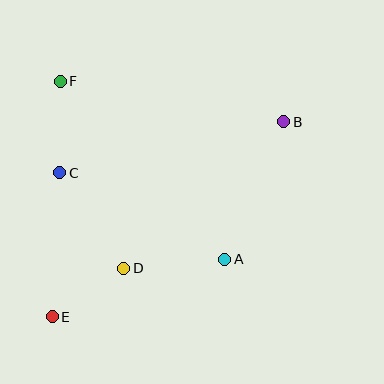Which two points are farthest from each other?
Points B and E are farthest from each other.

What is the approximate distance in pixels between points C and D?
The distance between C and D is approximately 115 pixels.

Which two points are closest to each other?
Points D and E are closest to each other.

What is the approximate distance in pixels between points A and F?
The distance between A and F is approximately 242 pixels.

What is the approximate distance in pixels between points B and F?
The distance between B and F is approximately 227 pixels.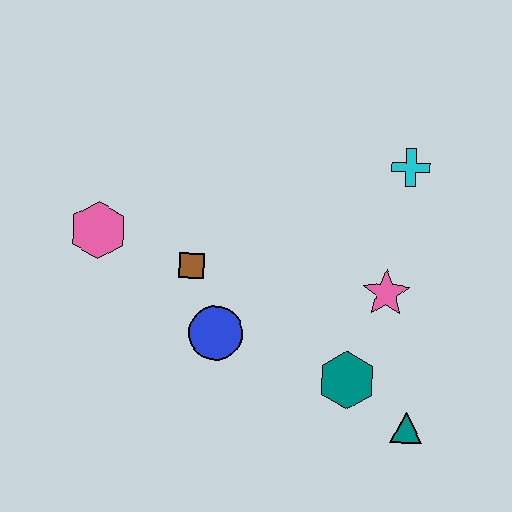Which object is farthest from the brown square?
The teal triangle is farthest from the brown square.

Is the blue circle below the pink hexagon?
Yes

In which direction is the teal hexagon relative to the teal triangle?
The teal hexagon is to the left of the teal triangle.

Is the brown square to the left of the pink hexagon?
No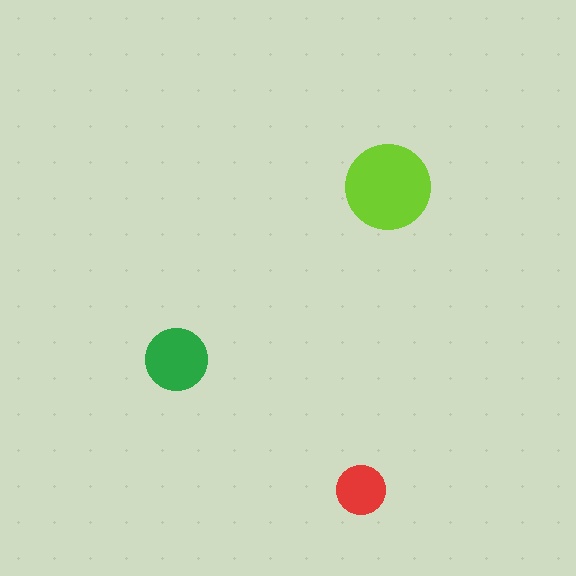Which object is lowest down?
The red circle is bottommost.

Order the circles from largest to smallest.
the lime one, the green one, the red one.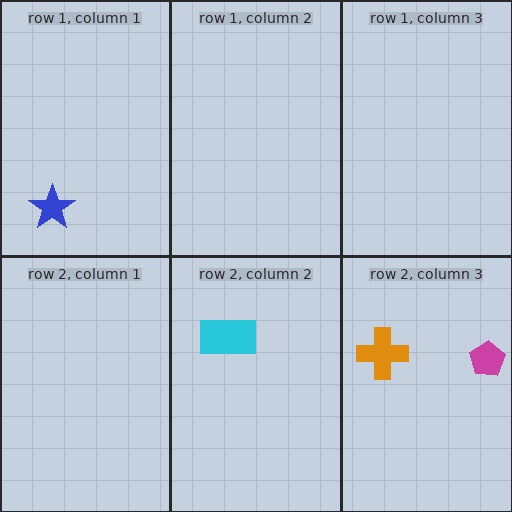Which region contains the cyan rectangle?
The row 2, column 2 region.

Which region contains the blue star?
The row 1, column 1 region.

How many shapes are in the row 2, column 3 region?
2.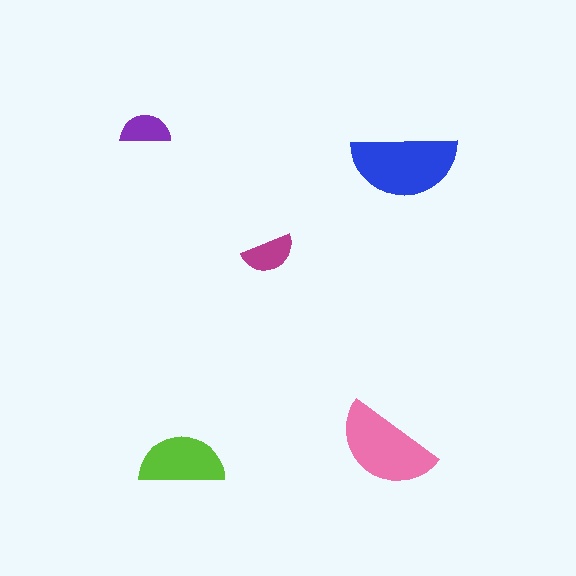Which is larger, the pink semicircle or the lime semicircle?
The pink one.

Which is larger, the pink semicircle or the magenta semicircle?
The pink one.